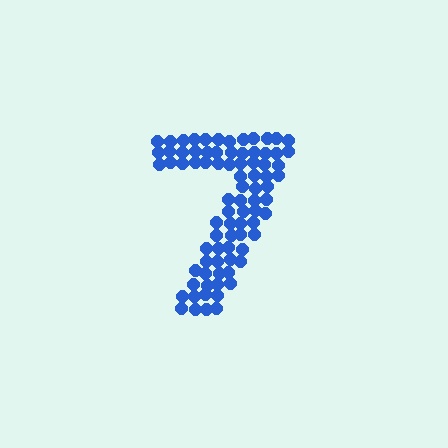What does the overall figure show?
The overall figure shows the digit 7.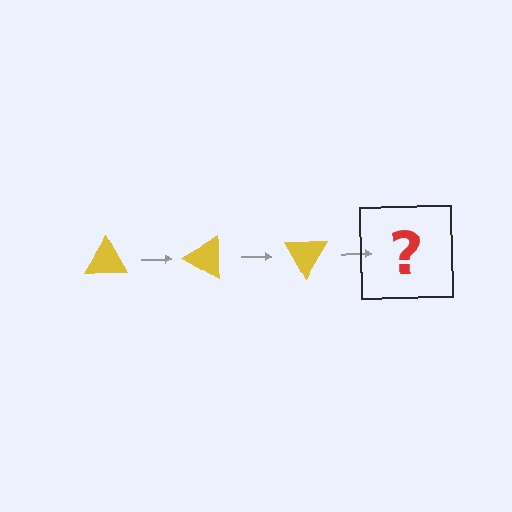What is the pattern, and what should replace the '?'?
The pattern is that the triangle rotates 30 degrees each step. The '?' should be a yellow triangle rotated 90 degrees.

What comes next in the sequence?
The next element should be a yellow triangle rotated 90 degrees.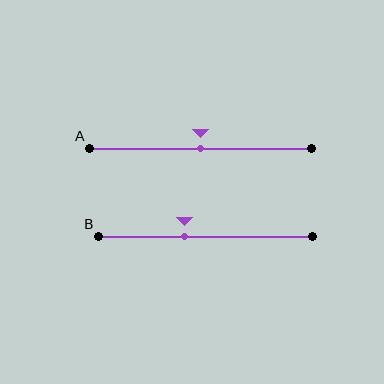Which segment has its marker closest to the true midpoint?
Segment A has its marker closest to the true midpoint.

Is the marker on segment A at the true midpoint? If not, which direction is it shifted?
Yes, the marker on segment A is at the true midpoint.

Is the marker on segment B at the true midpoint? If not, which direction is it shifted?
No, the marker on segment B is shifted to the left by about 10% of the segment length.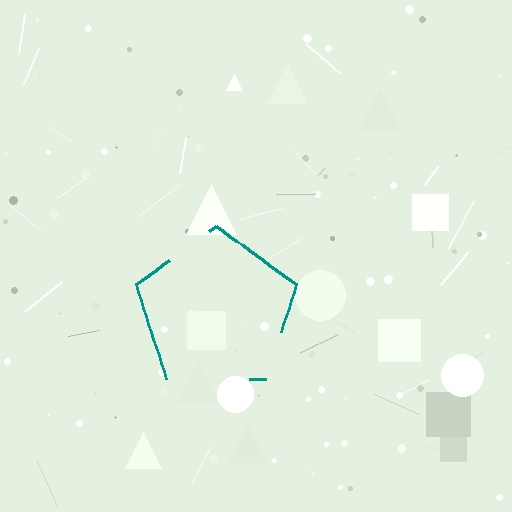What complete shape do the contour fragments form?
The contour fragments form a pentagon.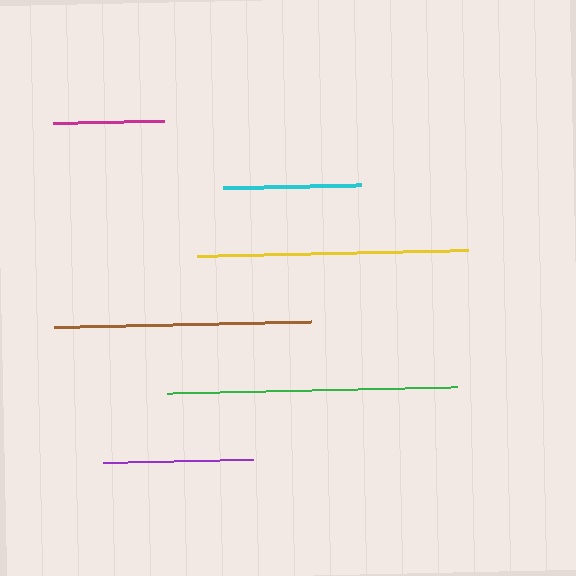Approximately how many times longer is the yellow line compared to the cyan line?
The yellow line is approximately 2.0 times the length of the cyan line.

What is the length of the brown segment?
The brown segment is approximately 257 pixels long.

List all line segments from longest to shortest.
From longest to shortest: green, yellow, brown, purple, cyan, magenta.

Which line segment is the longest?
The green line is the longest at approximately 290 pixels.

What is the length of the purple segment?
The purple segment is approximately 149 pixels long.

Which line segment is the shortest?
The magenta line is the shortest at approximately 110 pixels.